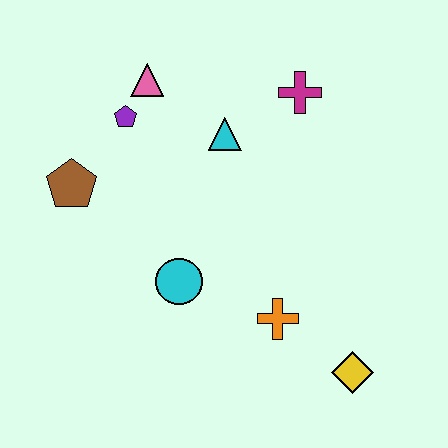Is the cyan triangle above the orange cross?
Yes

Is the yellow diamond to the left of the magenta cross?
No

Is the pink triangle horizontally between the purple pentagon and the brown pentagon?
No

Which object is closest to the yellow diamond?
The orange cross is closest to the yellow diamond.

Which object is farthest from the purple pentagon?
The yellow diamond is farthest from the purple pentagon.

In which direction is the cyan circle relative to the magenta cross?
The cyan circle is below the magenta cross.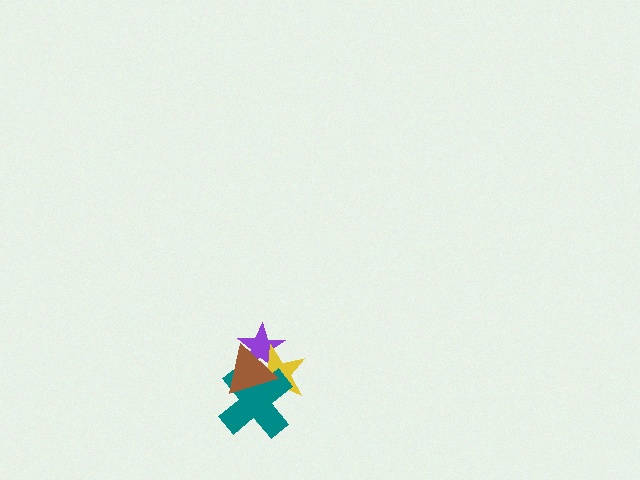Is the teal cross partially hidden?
Yes, it is partially covered by another shape.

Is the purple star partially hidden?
Yes, it is partially covered by another shape.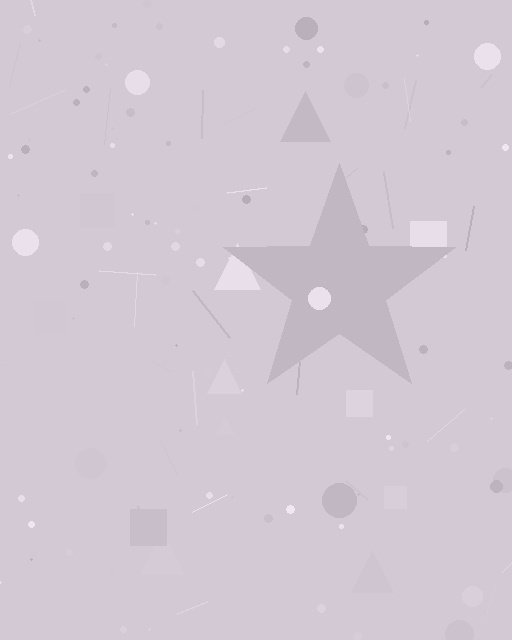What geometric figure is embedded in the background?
A star is embedded in the background.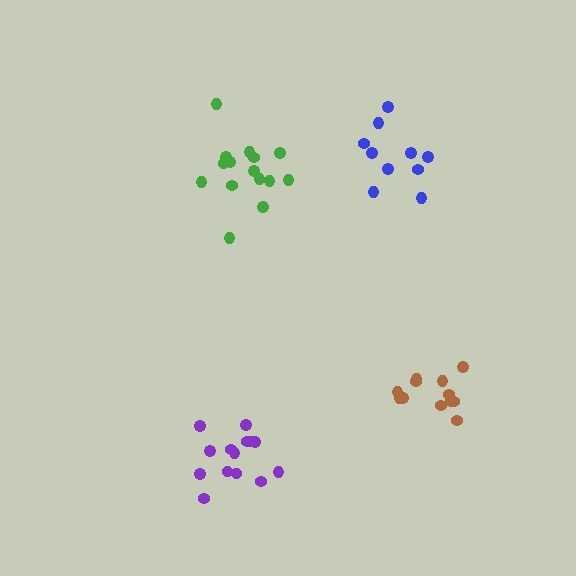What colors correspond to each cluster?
The clusters are colored: purple, green, brown, blue.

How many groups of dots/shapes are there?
There are 4 groups.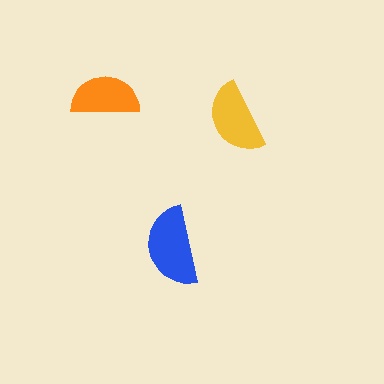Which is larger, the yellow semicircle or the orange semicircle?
The yellow one.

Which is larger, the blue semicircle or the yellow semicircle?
The blue one.